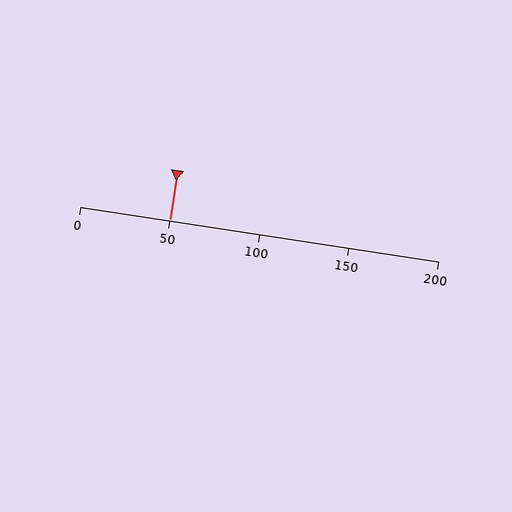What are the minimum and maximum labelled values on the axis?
The axis runs from 0 to 200.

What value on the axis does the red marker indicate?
The marker indicates approximately 50.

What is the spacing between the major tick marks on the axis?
The major ticks are spaced 50 apart.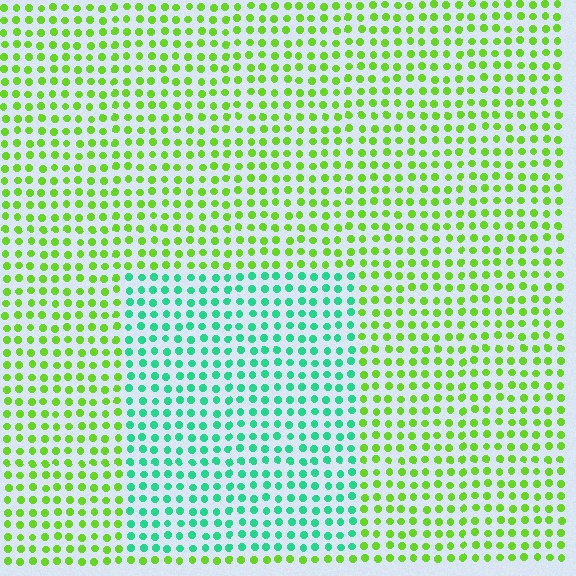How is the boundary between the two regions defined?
The boundary is defined purely by a slight shift in hue (about 57 degrees). Spacing, size, and orientation are identical on both sides.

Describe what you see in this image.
The image is filled with small lime elements in a uniform arrangement. A rectangle-shaped region is visible where the elements are tinted to a slightly different hue, forming a subtle color boundary.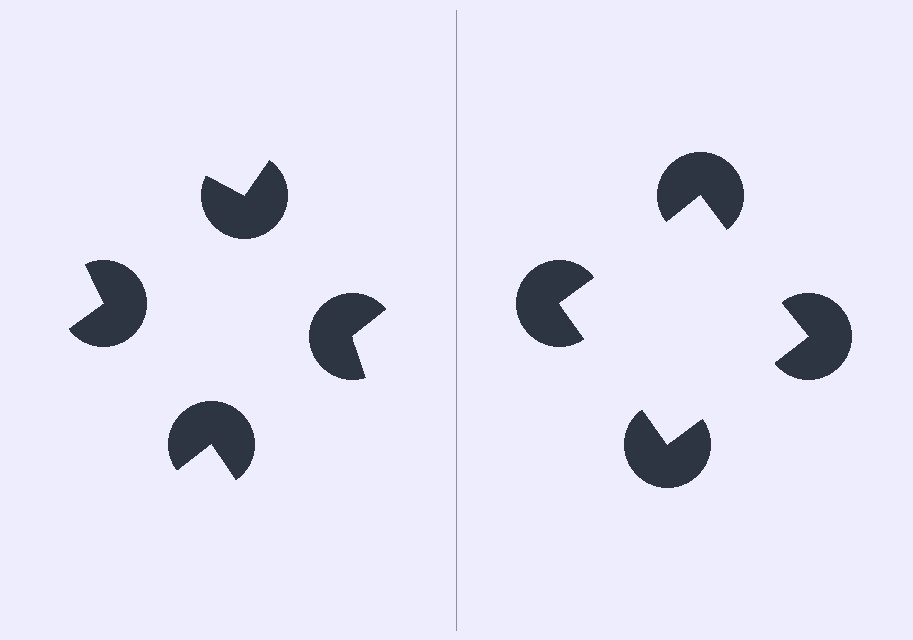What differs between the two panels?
The pac-man discs are positioned identically on both sides; only the wedge orientations differ. On the right they align to a square; on the left they are misaligned.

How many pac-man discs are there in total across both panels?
8 — 4 on each side.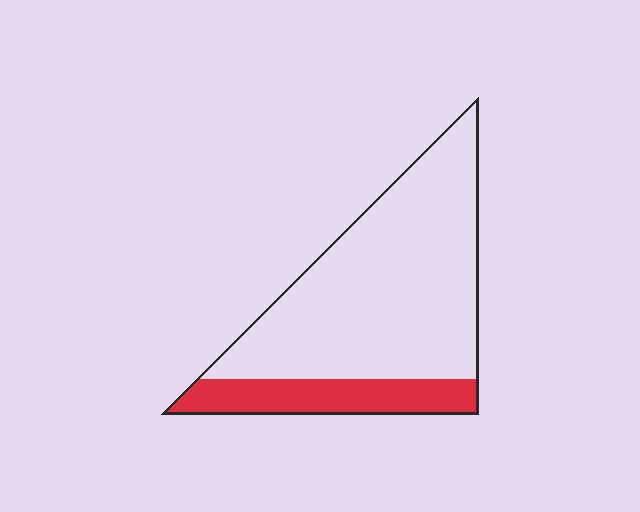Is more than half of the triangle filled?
No.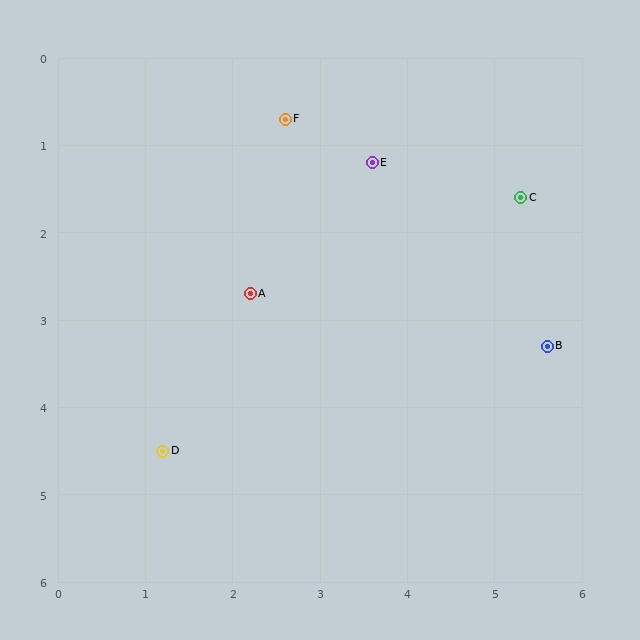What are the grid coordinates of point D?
Point D is at approximately (1.2, 4.5).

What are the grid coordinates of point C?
Point C is at approximately (5.3, 1.6).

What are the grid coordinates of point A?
Point A is at approximately (2.2, 2.7).